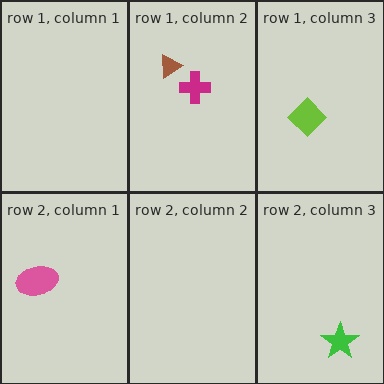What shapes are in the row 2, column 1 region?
The pink ellipse.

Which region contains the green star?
The row 2, column 3 region.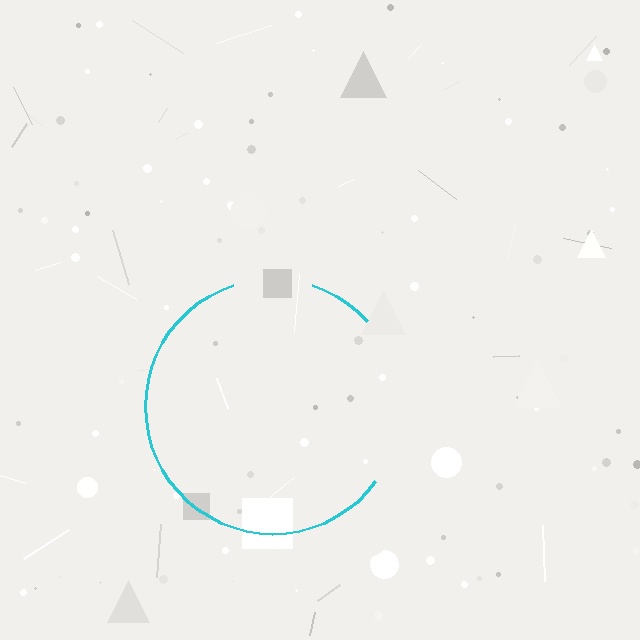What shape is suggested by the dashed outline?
The dashed outline suggests a circle.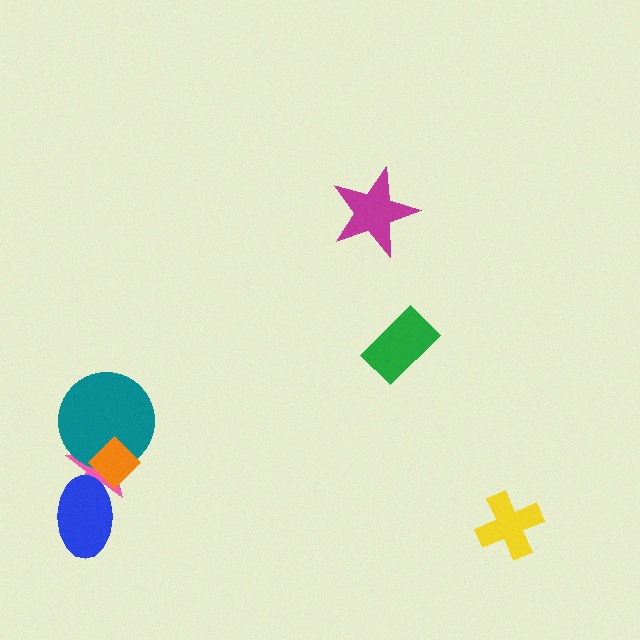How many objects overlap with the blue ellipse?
1 object overlaps with the blue ellipse.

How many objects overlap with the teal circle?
2 objects overlap with the teal circle.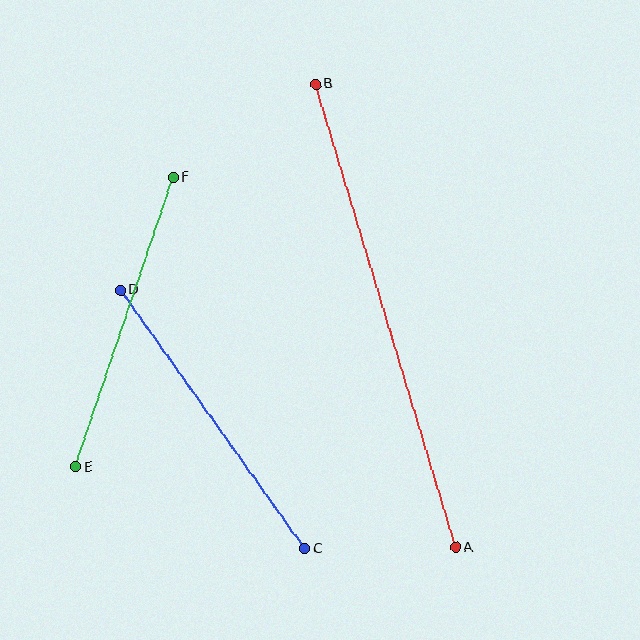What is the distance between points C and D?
The distance is approximately 318 pixels.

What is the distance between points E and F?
The distance is approximately 306 pixels.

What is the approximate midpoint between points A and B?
The midpoint is at approximately (386, 316) pixels.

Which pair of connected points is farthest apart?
Points A and B are farthest apart.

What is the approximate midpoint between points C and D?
The midpoint is at approximately (213, 419) pixels.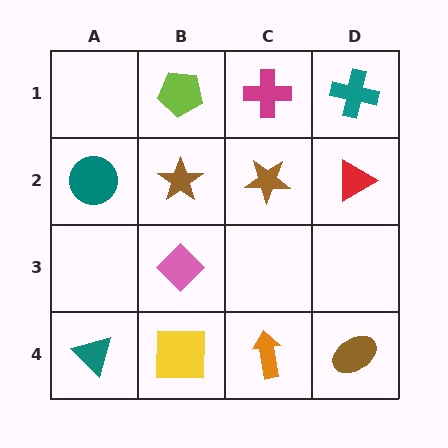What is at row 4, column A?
A teal triangle.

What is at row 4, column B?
A yellow square.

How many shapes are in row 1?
3 shapes.